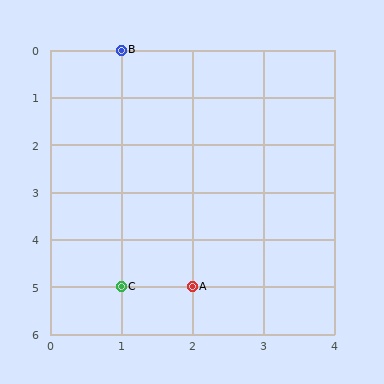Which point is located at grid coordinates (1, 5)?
Point C is at (1, 5).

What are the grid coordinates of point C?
Point C is at grid coordinates (1, 5).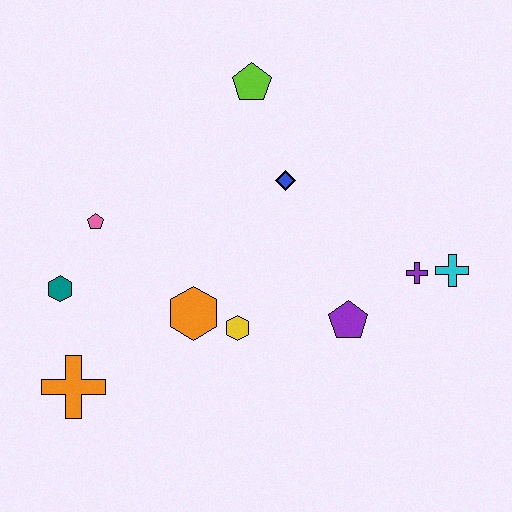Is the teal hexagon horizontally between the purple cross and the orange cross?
No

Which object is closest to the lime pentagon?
The blue diamond is closest to the lime pentagon.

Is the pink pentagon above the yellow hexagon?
Yes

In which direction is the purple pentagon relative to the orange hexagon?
The purple pentagon is to the right of the orange hexagon.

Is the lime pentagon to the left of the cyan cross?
Yes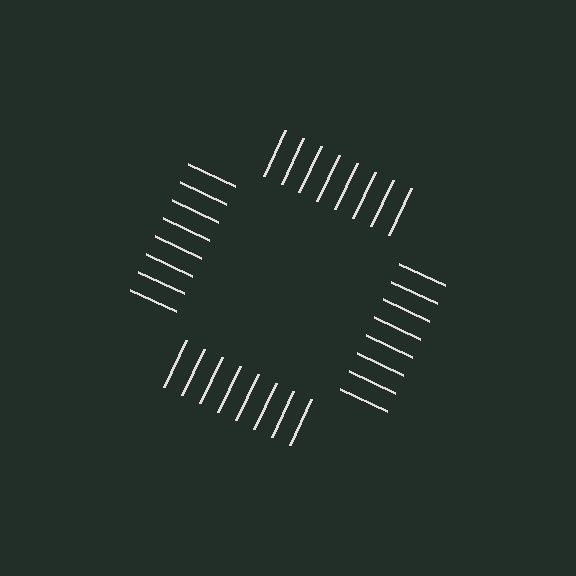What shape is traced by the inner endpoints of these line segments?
An illusory square — the line segments terminate on its edges but no continuous stroke is drawn.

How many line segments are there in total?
32 — 8 along each of the 4 edges.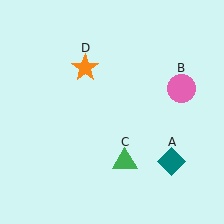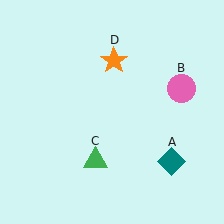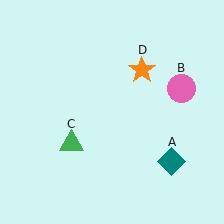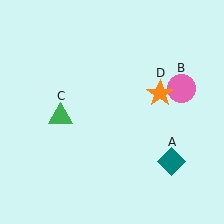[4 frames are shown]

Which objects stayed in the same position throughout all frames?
Teal diamond (object A) and pink circle (object B) remained stationary.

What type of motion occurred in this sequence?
The green triangle (object C), orange star (object D) rotated clockwise around the center of the scene.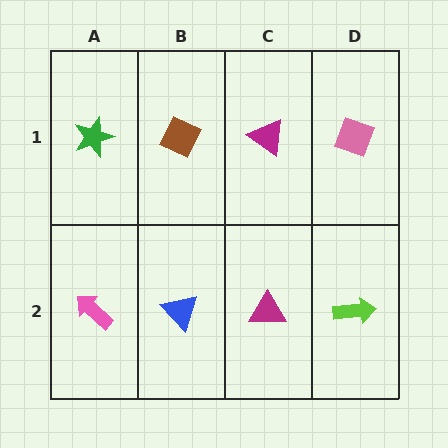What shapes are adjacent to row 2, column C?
A magenta triangle (row 1, column C), a blue triangle (row 2, column B), a lime arrow (row 2, column D).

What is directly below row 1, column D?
A lime arrow.